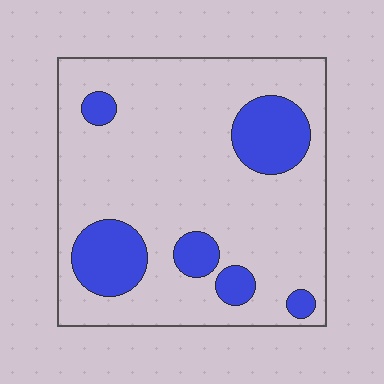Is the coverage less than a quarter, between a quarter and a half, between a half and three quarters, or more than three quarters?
Less than a quarter.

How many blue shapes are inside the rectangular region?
6.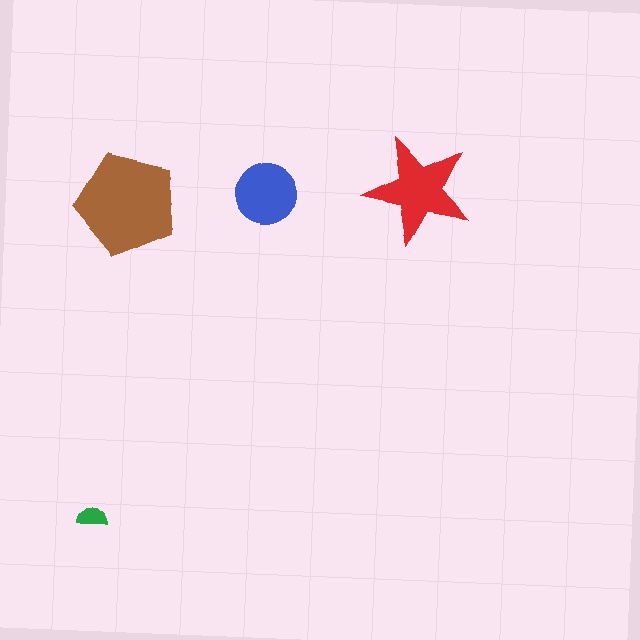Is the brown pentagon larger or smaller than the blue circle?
Larger.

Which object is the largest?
The brown pentagon.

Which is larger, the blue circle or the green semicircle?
The blue circle.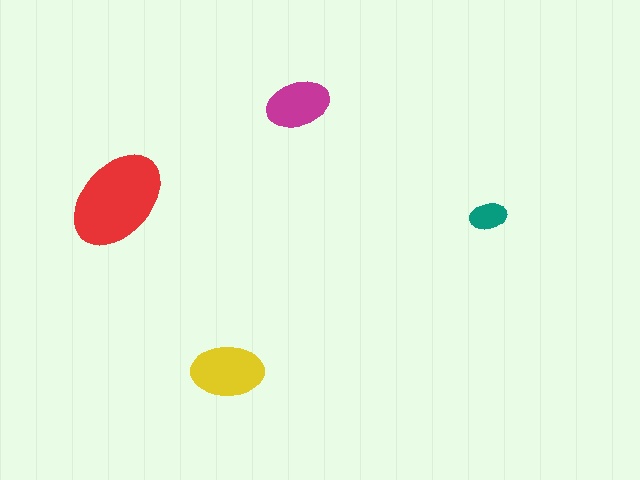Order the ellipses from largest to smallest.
the red one, the yellow one, the magenta one, the teal one.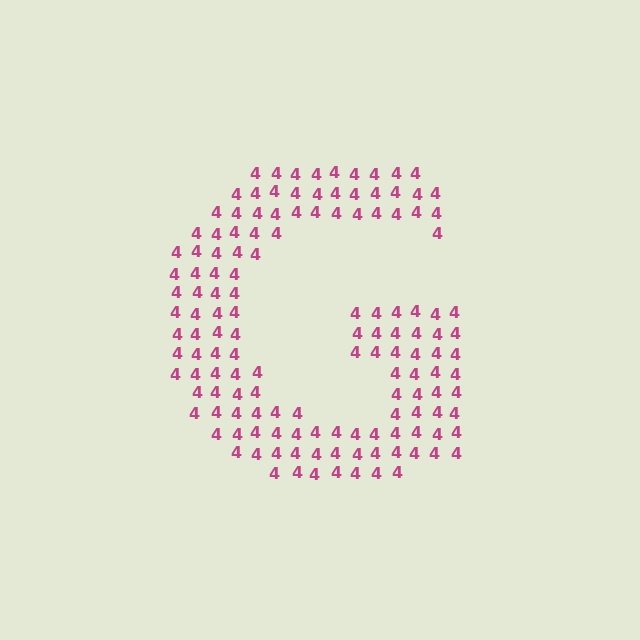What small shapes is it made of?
It is made of small digit 4's.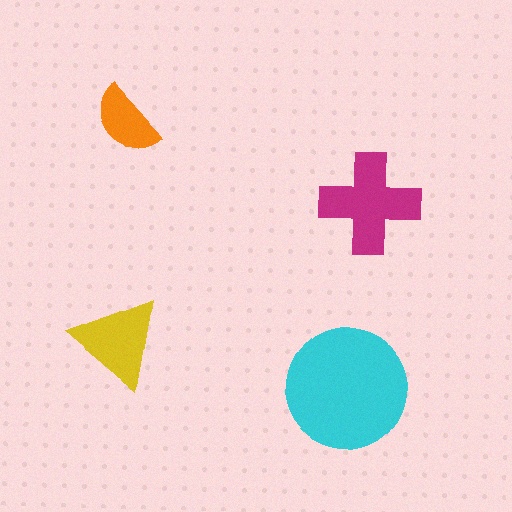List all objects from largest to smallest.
The cyan circle, the magenta cross, the yellow triangle, the orange semicircle.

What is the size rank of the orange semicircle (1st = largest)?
4th.